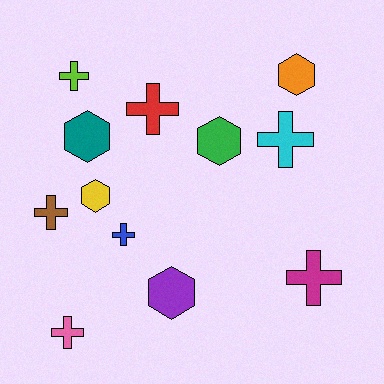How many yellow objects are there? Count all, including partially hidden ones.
There is 1 yellow object.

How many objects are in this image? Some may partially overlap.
There are 12 objects.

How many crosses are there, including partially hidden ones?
There are 7 crosses.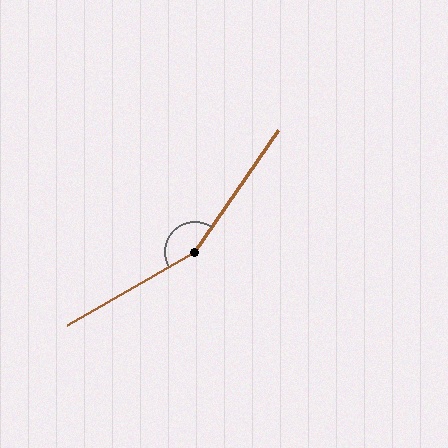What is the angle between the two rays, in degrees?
Approximately 154 degrees.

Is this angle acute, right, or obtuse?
It is obtuse.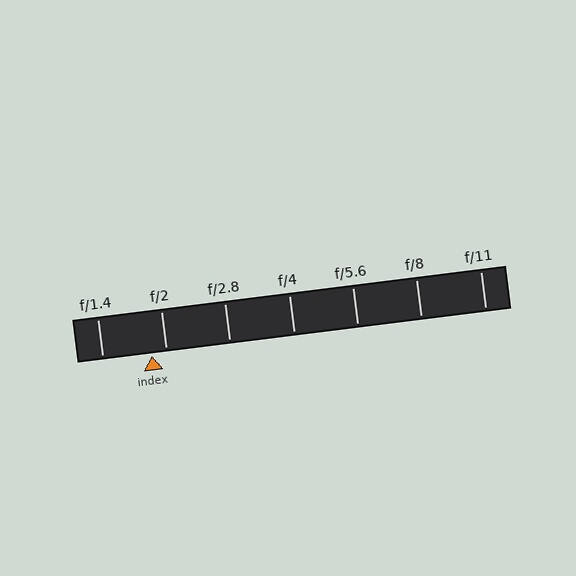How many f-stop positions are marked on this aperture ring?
There are 7 f-stop positions marked.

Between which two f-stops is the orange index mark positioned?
The index mark is between f/1.4 and f/2.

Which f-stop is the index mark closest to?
The index mark is closest to f/2.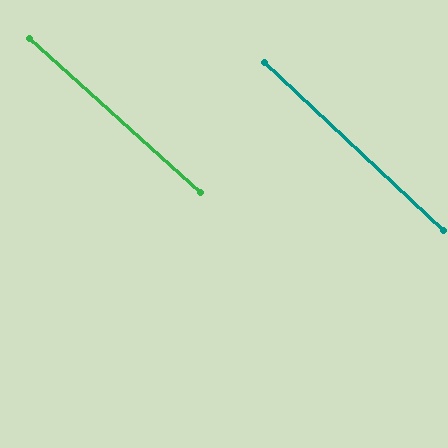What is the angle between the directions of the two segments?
Approximately 1 degree.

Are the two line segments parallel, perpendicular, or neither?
Parallel — their directions differ by only 1.5°.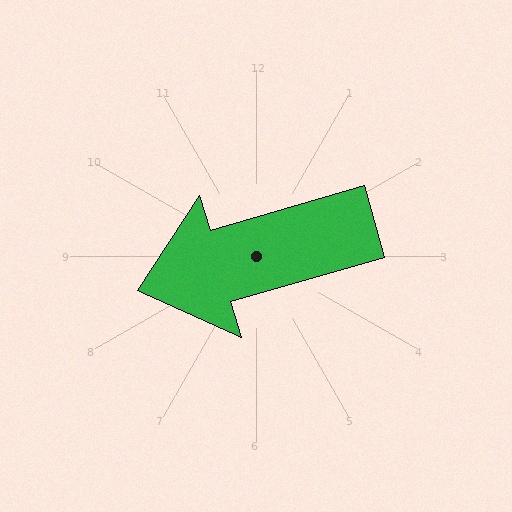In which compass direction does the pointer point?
West.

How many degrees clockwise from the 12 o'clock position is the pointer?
Approximately 254 degrees.